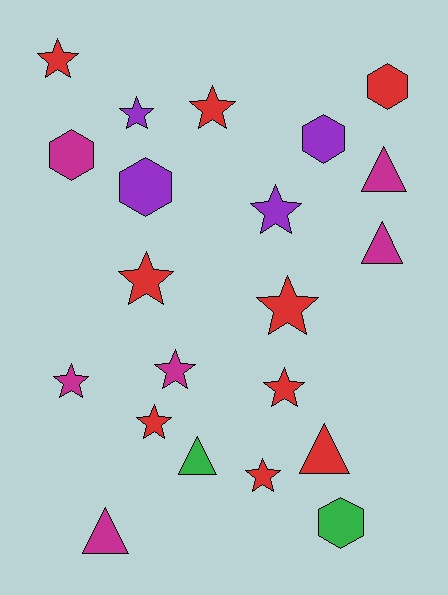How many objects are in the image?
There are 21 objects.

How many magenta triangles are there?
There are 3 magenta triangles.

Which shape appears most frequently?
Star, with 11 objects.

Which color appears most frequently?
Red, with 9 objects.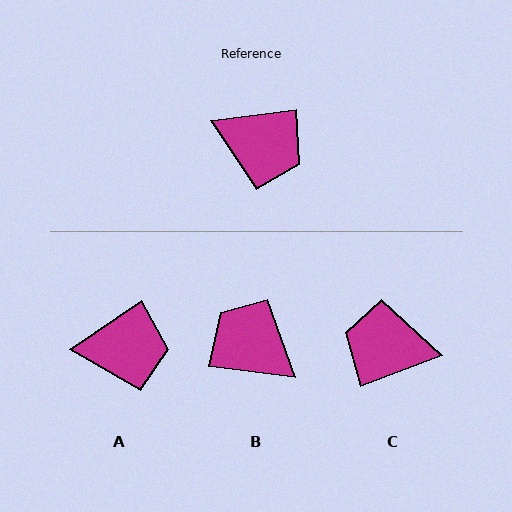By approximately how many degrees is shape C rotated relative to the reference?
Approximately 167 degrees clockwise.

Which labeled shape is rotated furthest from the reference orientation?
C, about 167 degrees away.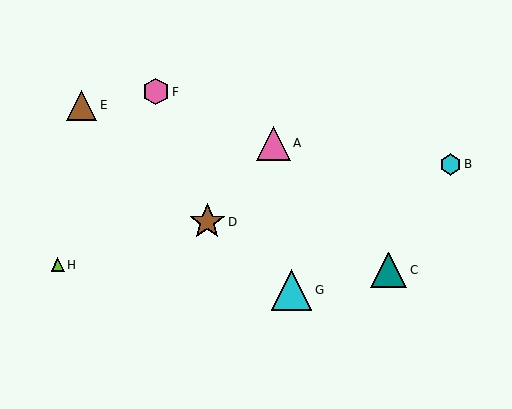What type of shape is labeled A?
Shape A is a pink triangle.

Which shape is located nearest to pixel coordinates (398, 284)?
The teal triangle (labeled C) at (389, 270) is nearest to that location.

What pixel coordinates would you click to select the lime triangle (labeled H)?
Click at (58, 265) to select the lime triangle H.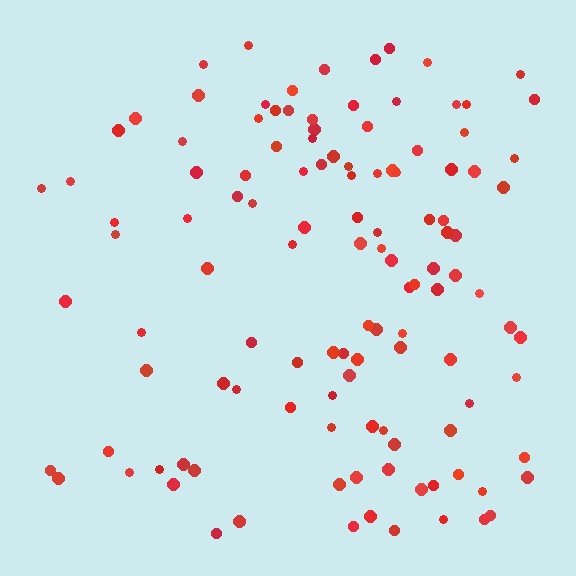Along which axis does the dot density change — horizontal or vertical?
Horizontal.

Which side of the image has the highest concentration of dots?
The right.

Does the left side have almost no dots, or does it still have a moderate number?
Still a moderate number, just noticeably fewer than the right.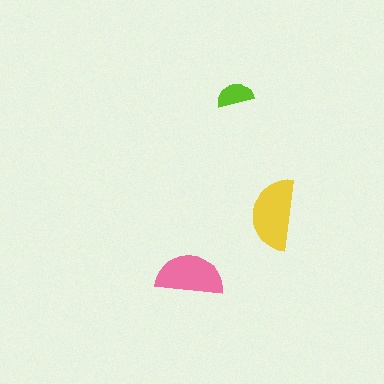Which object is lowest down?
The pink semicircle is bottommost.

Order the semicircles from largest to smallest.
the yellow one, the pink one, the lime one.